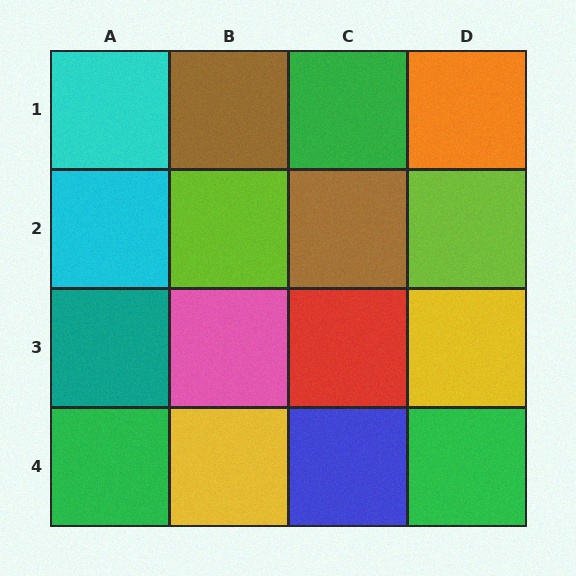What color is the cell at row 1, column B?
Brown.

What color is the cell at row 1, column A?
Cyan.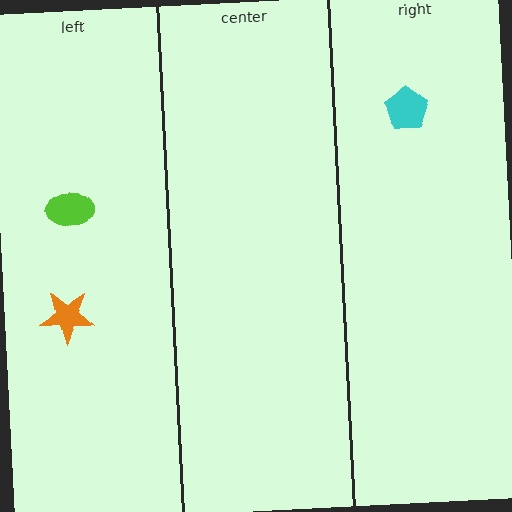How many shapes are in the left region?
2.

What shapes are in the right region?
The cyan pentagon.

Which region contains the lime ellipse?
The left region.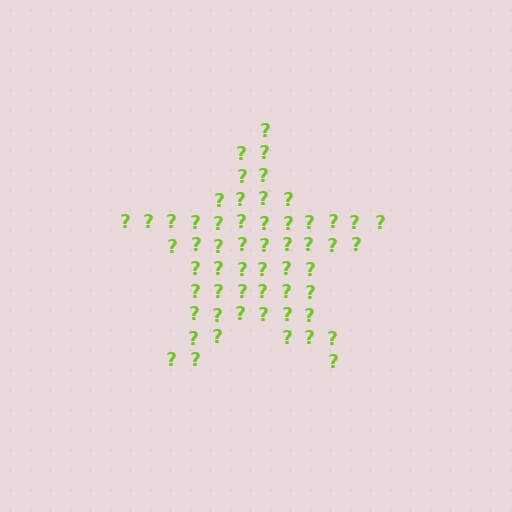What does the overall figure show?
The overall figure shows a star.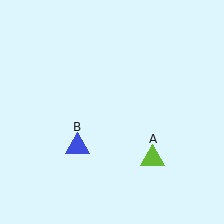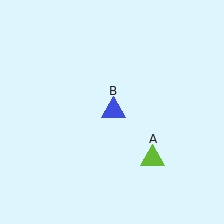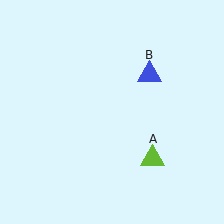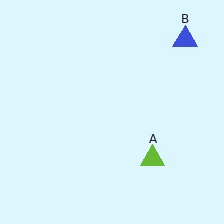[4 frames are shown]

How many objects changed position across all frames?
1 object changed position: blue triangle (object B).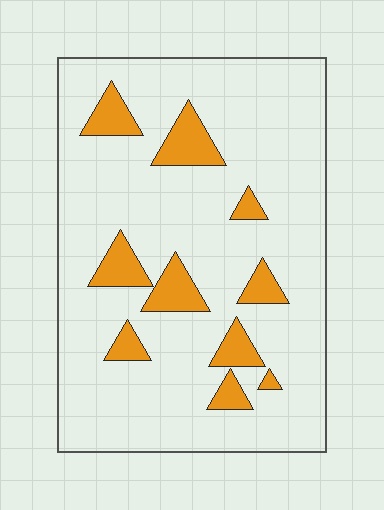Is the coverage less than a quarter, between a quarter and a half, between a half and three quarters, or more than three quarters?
Less than a quarter.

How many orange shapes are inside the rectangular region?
10.